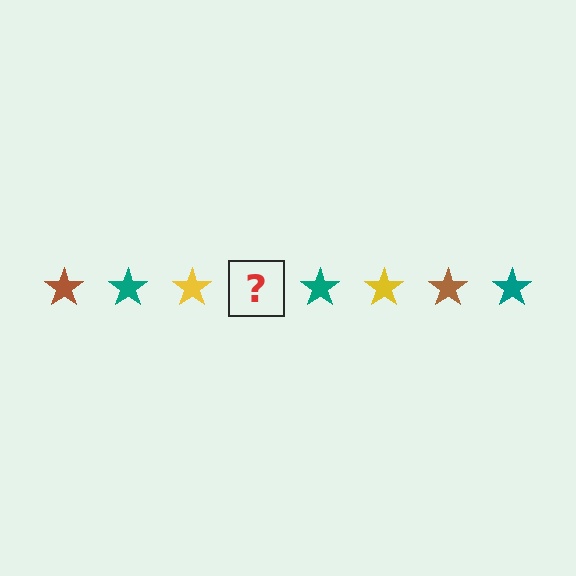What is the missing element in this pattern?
The missing element is a brown star.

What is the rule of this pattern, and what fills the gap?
The rule is that the pattern cycles through brown, teal, yellow stars. The gap should be filled with a brown star.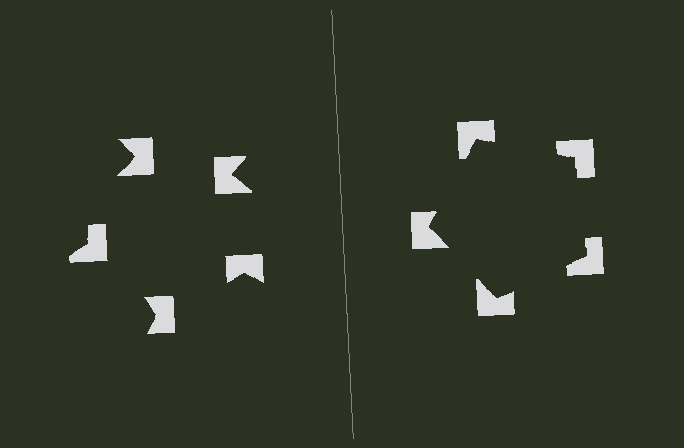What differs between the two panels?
The notched squares are positioned identically on both sides; only the wedge orientations differ. On the right they align to a pentagon; on the left they are misaligned.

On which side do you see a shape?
An illusory pentagon appears on the right side. On the left side the wedge cuts are rotated, so no coherent shape forms.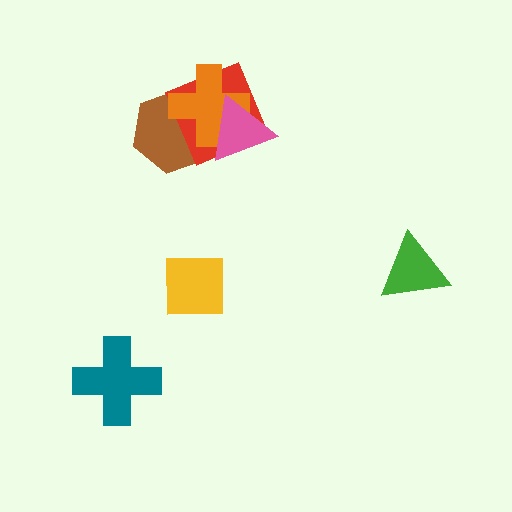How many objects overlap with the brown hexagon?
3 objects overlap with the brown hexagon.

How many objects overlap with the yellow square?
0 objects overlap with the yellow square.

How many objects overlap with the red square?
3 objects overlap with the red square.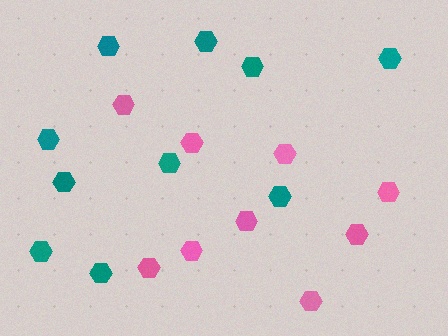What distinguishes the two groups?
There are 2 groups: one group of pink hexagons (9) and one group of teal hexagons (10).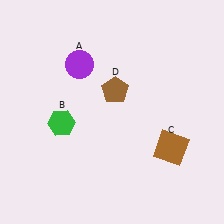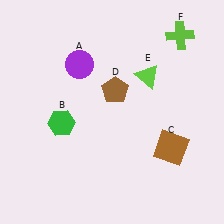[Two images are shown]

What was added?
A lime triangle (E), a lime cross (F) were added in Image 2.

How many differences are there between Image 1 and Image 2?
There are 2 differences between the two images.